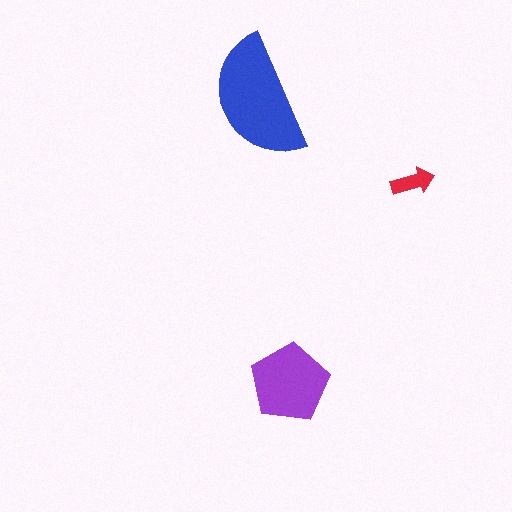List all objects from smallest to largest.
The red arrow, the purple pentagon, the blue semicircle.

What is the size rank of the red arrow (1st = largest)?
3rd.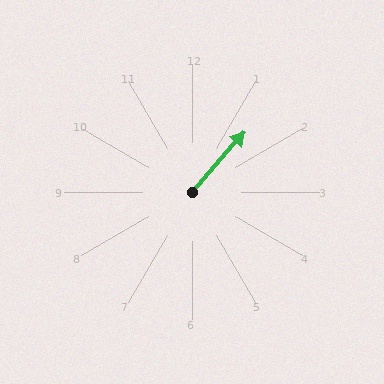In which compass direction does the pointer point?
Northeast.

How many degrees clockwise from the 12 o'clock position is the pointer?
Approximately 41 degrees.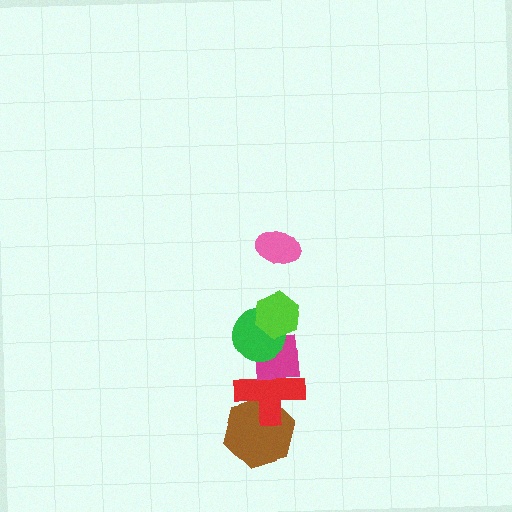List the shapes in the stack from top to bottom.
From top to bottom: the pink ellipse, the lime hexagon, the green circle, the magenta square, the red cross, the brown hexagon.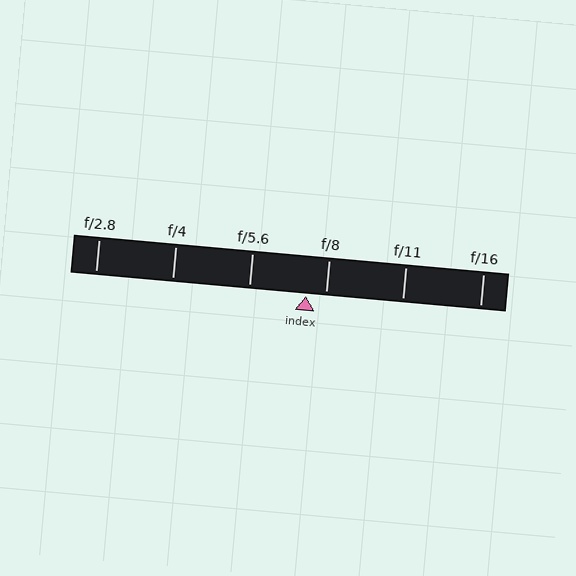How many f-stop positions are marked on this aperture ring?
There are 6 f-stop positions marked.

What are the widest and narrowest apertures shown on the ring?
The widest aperture shown is f/2.8 and the narrowest is f/16.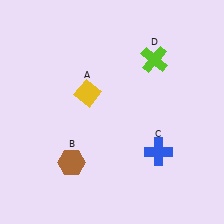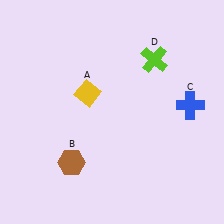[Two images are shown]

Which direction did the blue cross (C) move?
The blue cross (C) moved up.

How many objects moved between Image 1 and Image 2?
1 object moved between the two images.